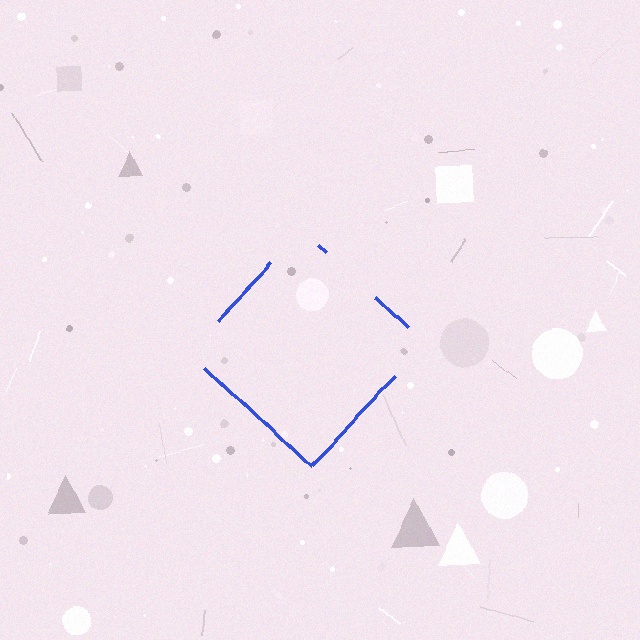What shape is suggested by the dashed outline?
The dashed outline suggests a diamond.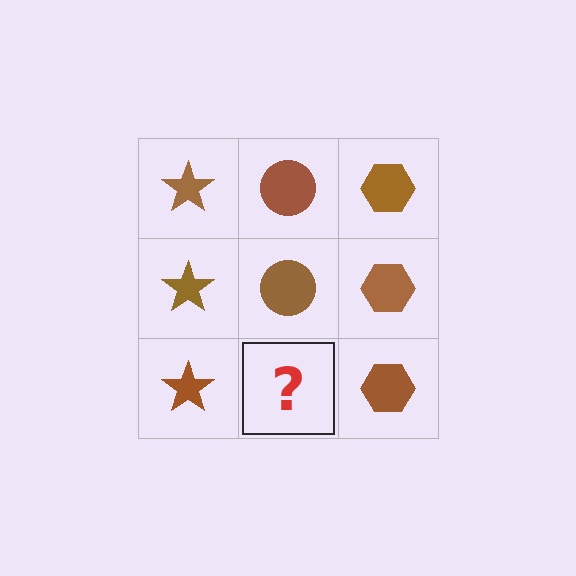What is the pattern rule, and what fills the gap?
The rule is that each column has a consistent shape. The gap should be filled with a brown circle.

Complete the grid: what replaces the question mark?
The question mark should be replaced with a brown circle.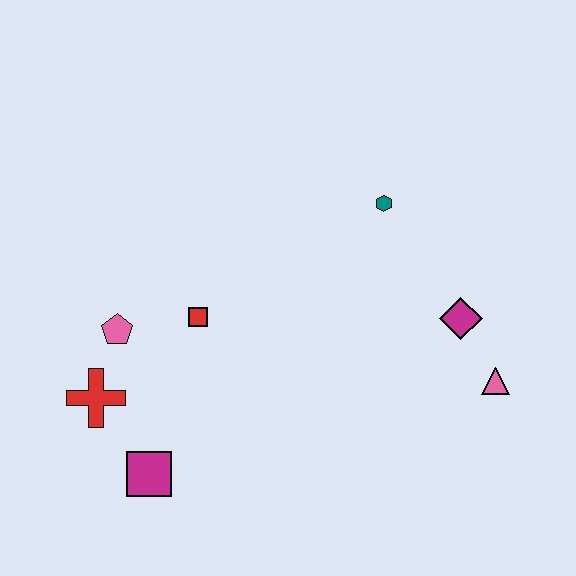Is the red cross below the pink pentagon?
Yes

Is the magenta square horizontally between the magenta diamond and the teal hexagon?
No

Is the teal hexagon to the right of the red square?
Yes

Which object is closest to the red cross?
The pink pentagon is closest to the red cross.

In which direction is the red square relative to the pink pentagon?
The red square is to the right of the pink pentagon.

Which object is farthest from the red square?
The pink triangle is farthest from the red square.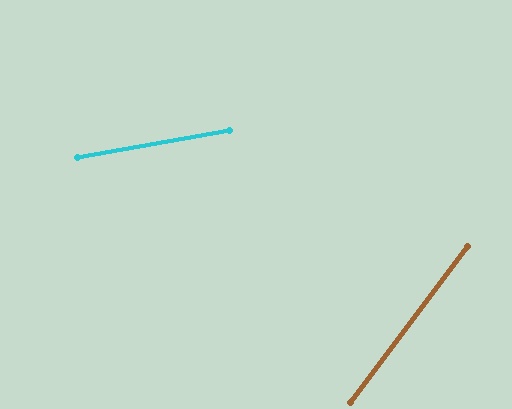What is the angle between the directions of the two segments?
Approximately 43 degrees.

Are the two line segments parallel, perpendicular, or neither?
Neither parallel nor perpendicular — they differ by about 43°.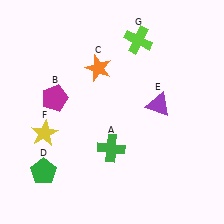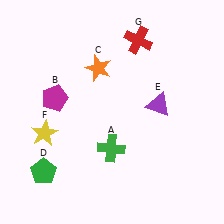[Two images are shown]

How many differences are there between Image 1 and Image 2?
There is 1 difference between the two images.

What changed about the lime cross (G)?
In Image 1, G is lime. In Image 2, it changed to red.